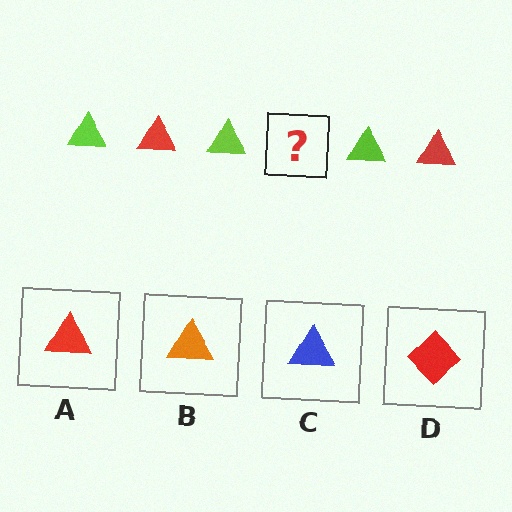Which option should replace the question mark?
Option A.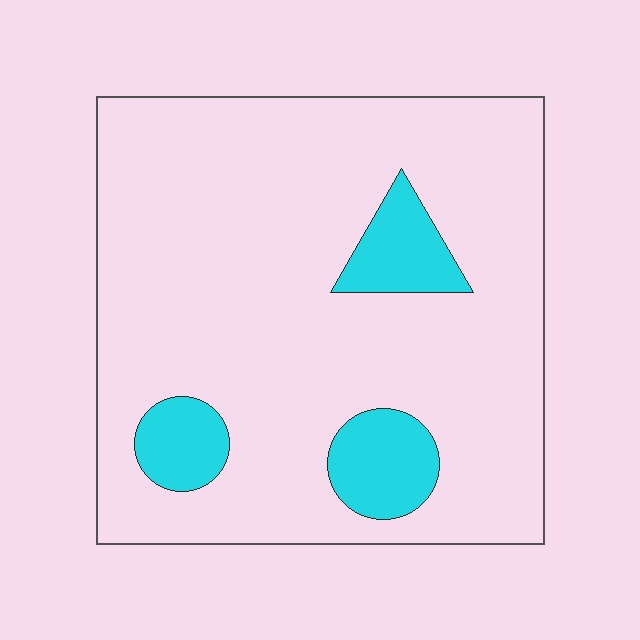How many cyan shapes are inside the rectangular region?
3.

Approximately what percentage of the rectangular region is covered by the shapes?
Approximately 15%.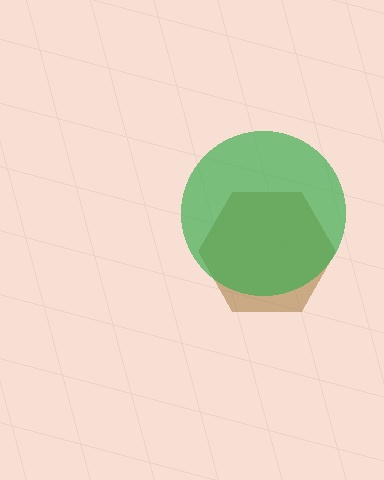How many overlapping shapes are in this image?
There are 2 overlapping shapes in the image.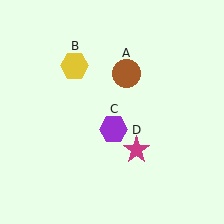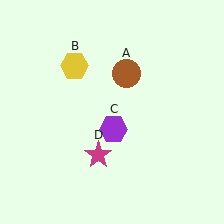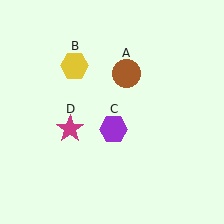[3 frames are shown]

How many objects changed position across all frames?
1 object changed position: magenta star (object D).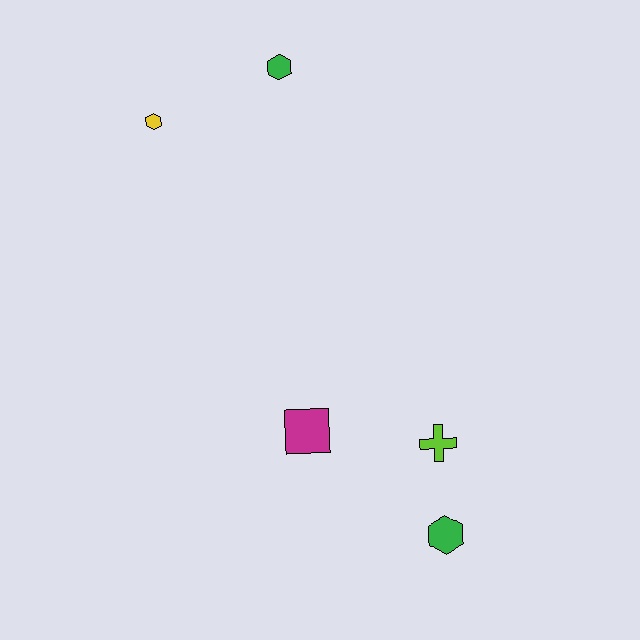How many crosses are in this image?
There is 1 cross.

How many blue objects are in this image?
There are no blue objects.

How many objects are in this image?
There are 5 objects.